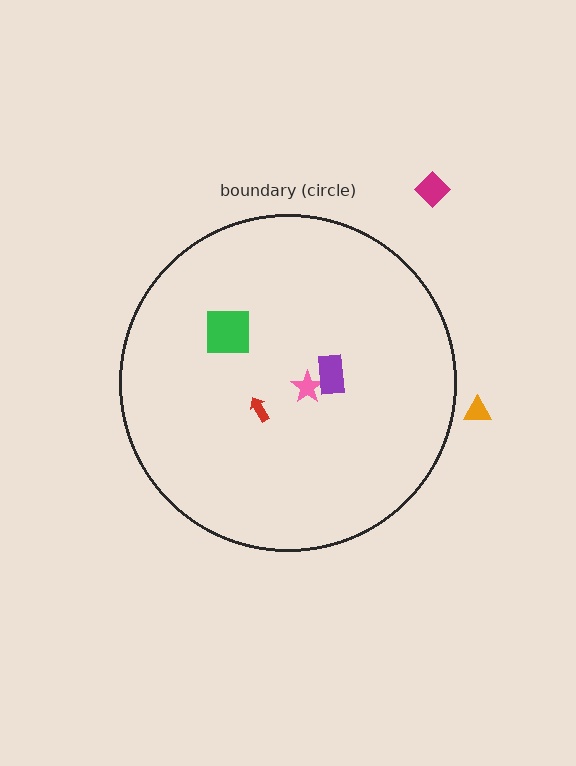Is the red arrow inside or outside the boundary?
Inside.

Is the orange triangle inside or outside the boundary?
Outside.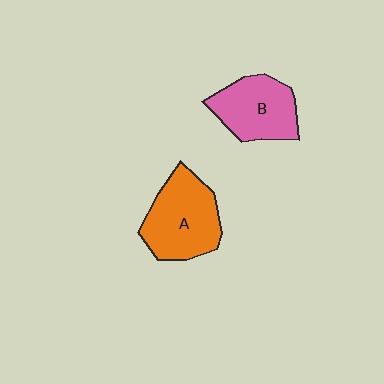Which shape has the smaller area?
Shape B (pink).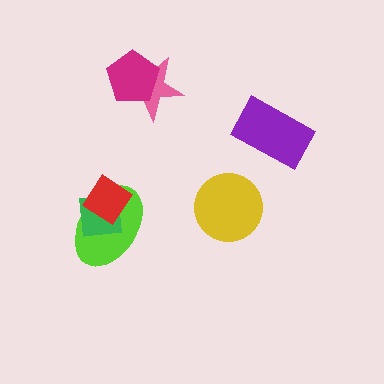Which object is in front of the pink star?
The magenta pentagon is in front of the pink star.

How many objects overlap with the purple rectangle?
0 objects overlap with the purple rectangle.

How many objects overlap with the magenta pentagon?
1 object overlaps with the magenta pentagon.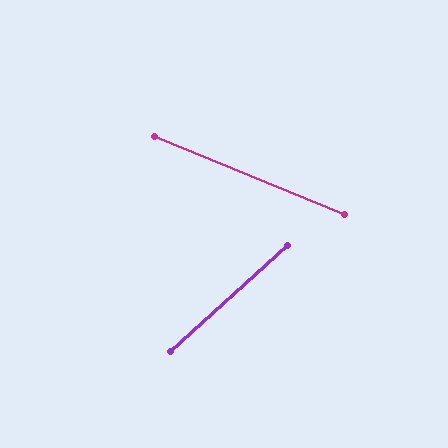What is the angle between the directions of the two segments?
Approximately 65 degrees.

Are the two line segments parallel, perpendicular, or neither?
Neither parallel nor perpendicular — they differ by about 65°.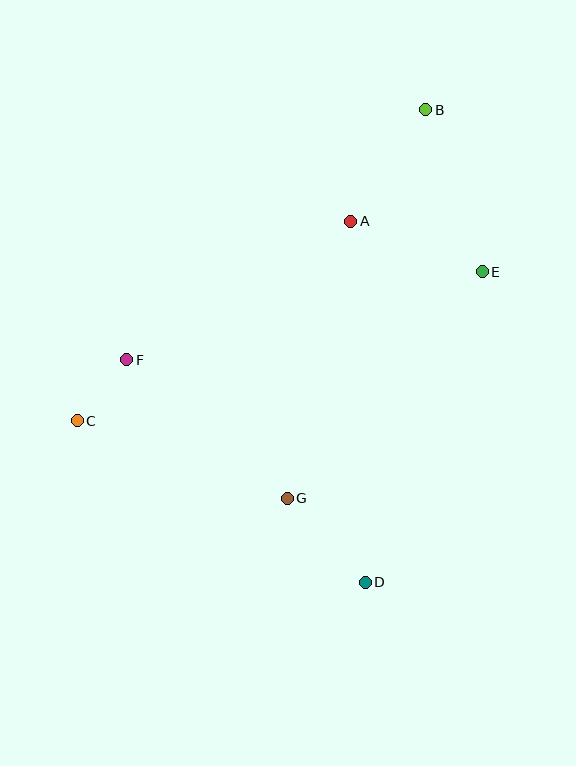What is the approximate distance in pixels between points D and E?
The distance between D and E is approximately 332 pixels.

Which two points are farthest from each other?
Points B and D are farthest from each other.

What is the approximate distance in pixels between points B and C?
The distance between B and C is approximately 467 pixels.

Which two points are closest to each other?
Points C and F are closest to each other.